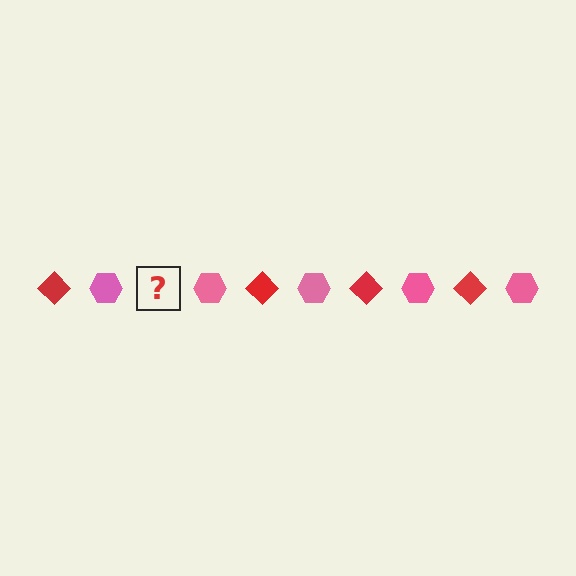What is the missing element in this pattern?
The missing element is a red diamond.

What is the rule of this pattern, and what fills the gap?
The rule is that the pattern alternates between red diamond and pink hexagon. The gap should be filled with a red diamond.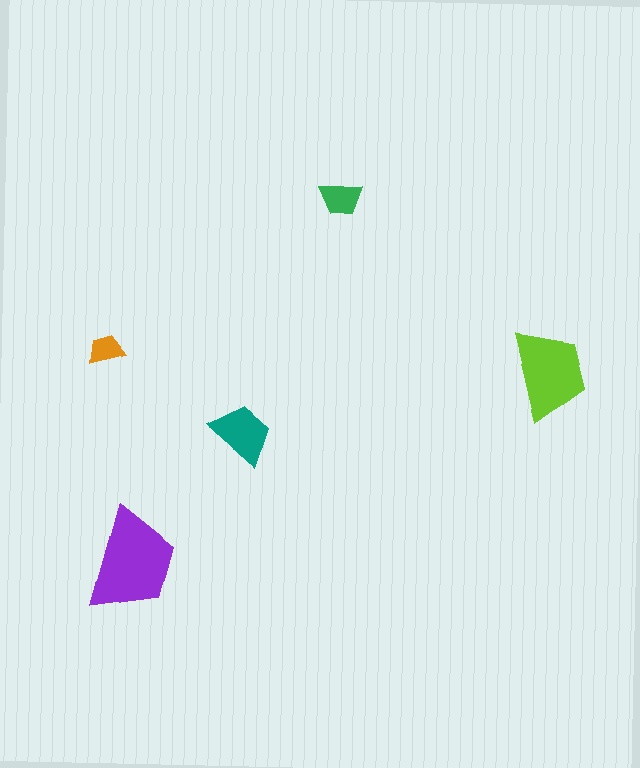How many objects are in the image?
There are 5 objects in the image.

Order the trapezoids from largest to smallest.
the purple one, the lime one, the teal one, the green one, the orange one.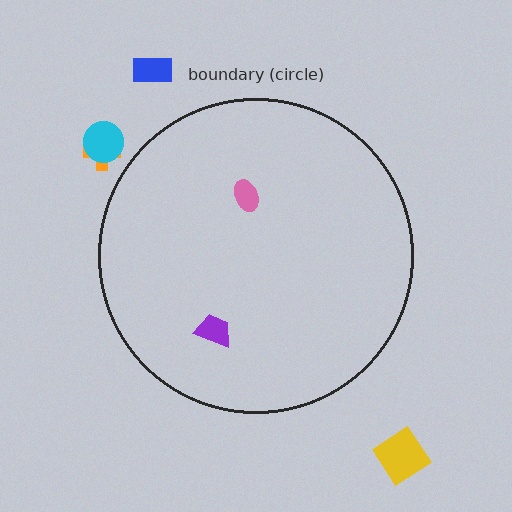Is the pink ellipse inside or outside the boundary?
Inside.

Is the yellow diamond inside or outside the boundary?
Outside.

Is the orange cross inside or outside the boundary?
Outside.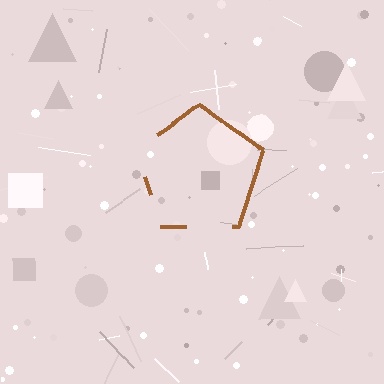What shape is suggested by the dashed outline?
The dashed outline suggests a pentagon.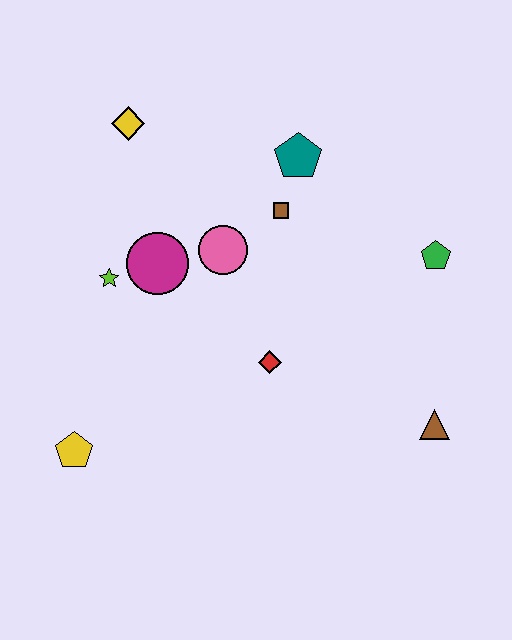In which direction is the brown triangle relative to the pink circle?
The brown triangle is to the right of the pink circle.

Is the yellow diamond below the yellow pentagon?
No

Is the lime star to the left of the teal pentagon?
Yes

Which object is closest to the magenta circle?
The lime star is closest to the magenta circle.